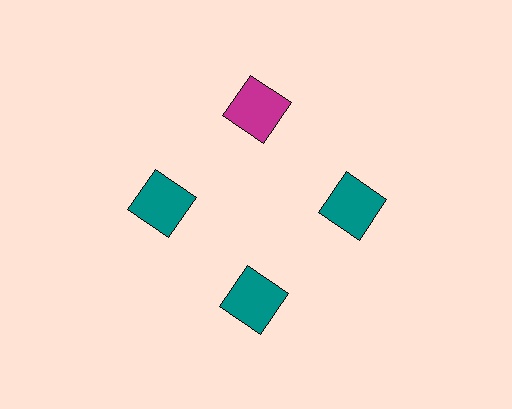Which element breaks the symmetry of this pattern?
The magenta square at roughly the 12 o'clock position breaks the symmetry. All other shapes are teal squares.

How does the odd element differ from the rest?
It has a different color: magenta instead of teal.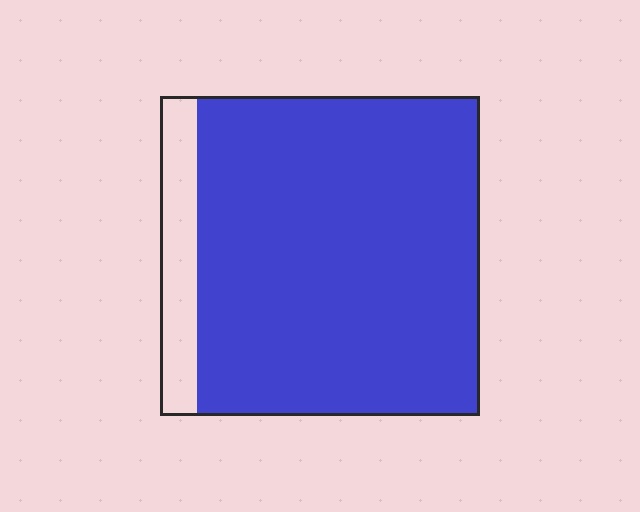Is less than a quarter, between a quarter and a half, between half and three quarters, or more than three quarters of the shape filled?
More than three quarters.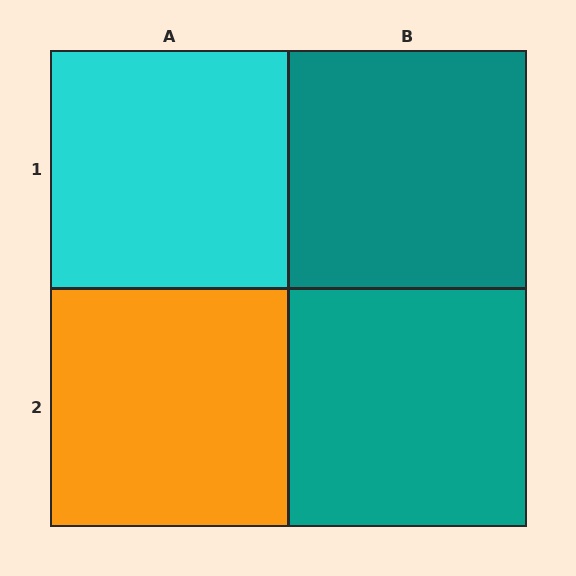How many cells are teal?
2 cells are teal.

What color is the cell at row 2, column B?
Teal.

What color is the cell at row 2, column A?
Orange.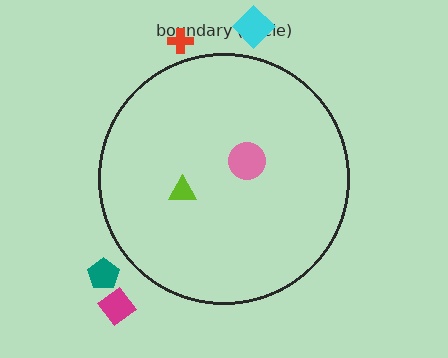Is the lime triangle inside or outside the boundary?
Inside.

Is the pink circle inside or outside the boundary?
Inside.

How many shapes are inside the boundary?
2 inside, 4 outside.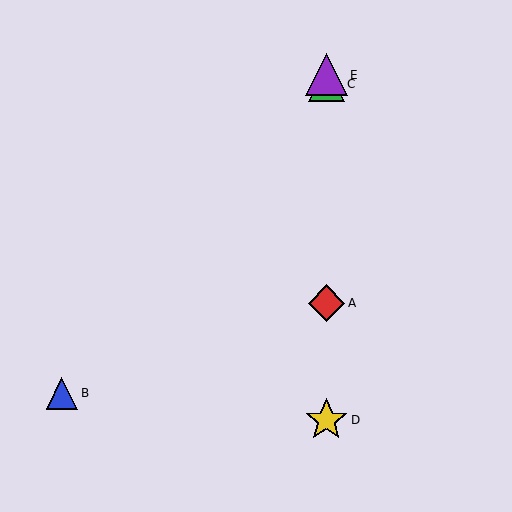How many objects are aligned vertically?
4 objects (A, C, D, E) are aligned vertically.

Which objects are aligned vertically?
Objects A, C, D, E are aligned vertically.